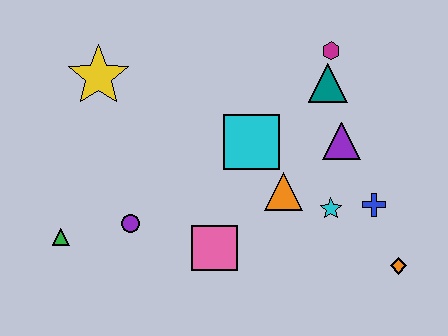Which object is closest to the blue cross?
The cyan star is closest to the blue cross.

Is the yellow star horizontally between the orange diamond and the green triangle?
Yes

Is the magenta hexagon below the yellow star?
No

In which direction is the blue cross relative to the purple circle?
The blue cross is to the right of the purple circle.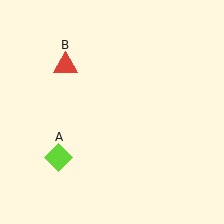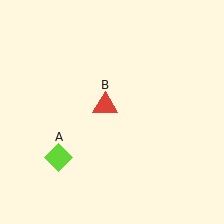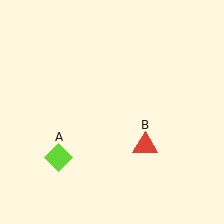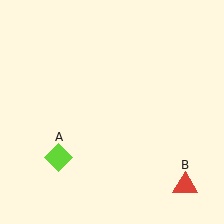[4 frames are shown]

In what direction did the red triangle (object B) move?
The red triangle (object B) moved down and to the right.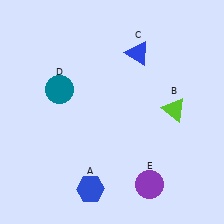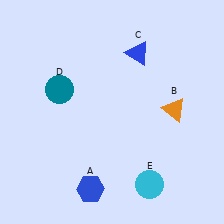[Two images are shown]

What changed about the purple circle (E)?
In Image 1, E is purple. In Image 2, it changed to cyan.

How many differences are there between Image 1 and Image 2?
There are 2 differences between the two images.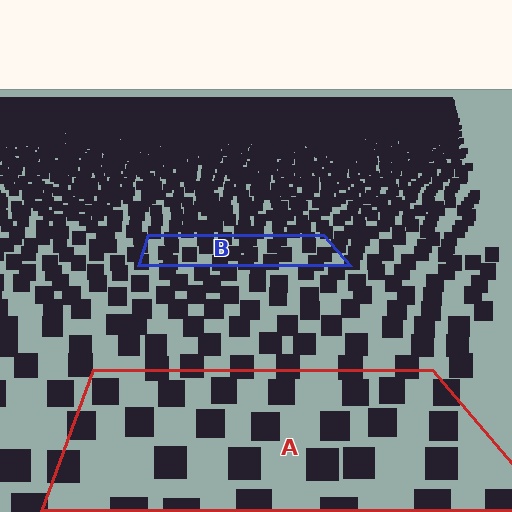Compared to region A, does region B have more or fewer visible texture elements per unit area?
Region B has more texture elements per unit area — they are packed more densely because it is farther away.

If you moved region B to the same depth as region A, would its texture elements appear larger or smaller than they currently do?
They would appear larger. At a closer depth, the same texture elements are projected at a bigger on-screen size.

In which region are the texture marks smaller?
The texture marks are smaller in region B, because it is farther away.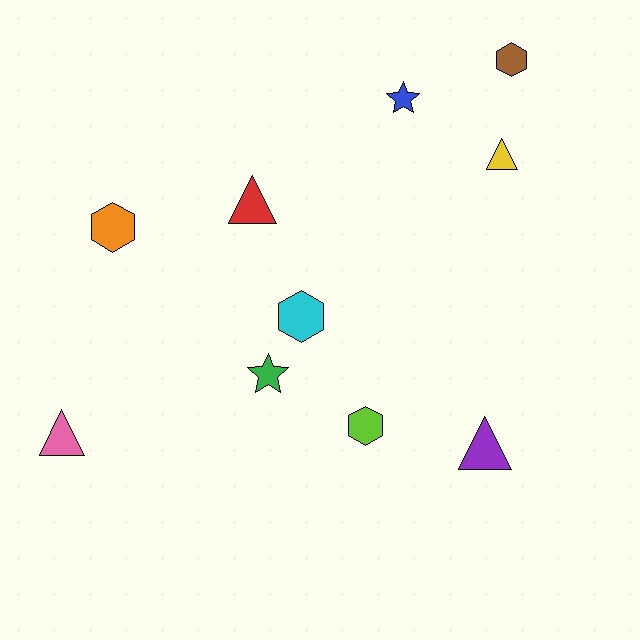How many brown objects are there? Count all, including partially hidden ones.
There is 1 brown object.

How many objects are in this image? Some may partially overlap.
There are 10 objects.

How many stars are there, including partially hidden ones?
There are 2 stars.